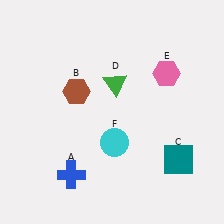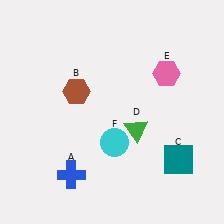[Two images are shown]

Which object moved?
The green triangle (D) moved down.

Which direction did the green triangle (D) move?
The green triangle (D) moved down.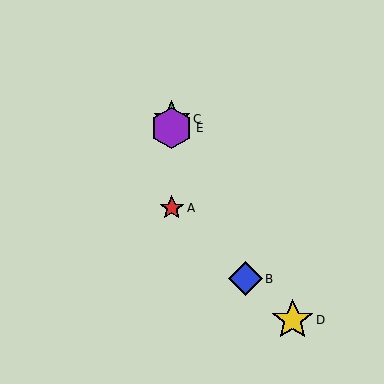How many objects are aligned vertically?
3 objects (A, C, E) are aligned vertically.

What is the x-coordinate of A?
Object A is at x≈172.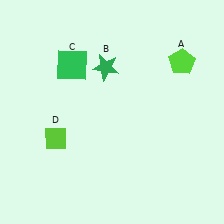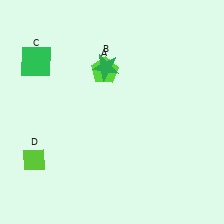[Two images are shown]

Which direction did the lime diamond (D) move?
The lime diamond (D) moved left.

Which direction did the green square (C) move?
The green square (C) moved left.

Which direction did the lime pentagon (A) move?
The lime pentagon (A) moved left.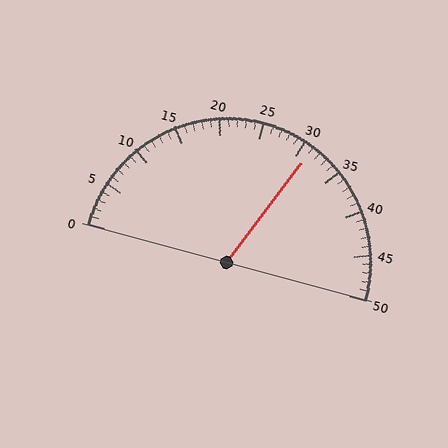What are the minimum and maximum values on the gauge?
The gauge ranges from 0 to 50.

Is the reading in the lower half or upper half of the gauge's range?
The reading is in the upper half of the range (0 to 50).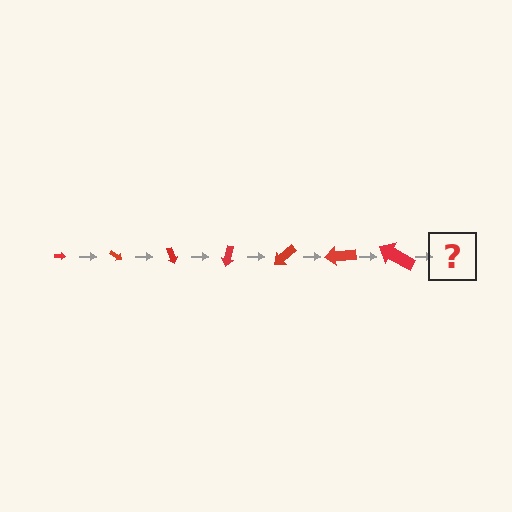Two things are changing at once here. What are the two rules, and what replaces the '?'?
The two rules are that the arrow grows larger each step and it rotates 35 degrees each step. The '?' should be an arrow, larger than the previous one and rotated 245 degrees from the start.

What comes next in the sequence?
The next element should be an arrow, larger than the previous one and rotated 245 degrees from the start.